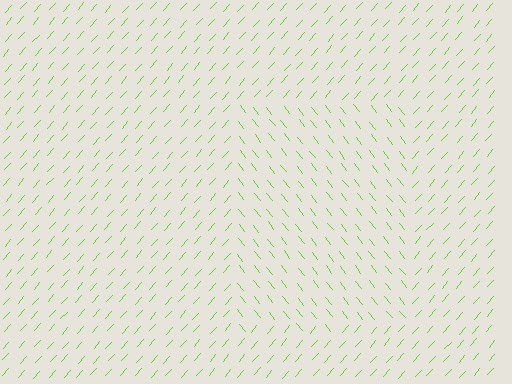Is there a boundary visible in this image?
Yes, there is a texture boundary formed by a change in line orientation.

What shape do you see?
I see a rectangle.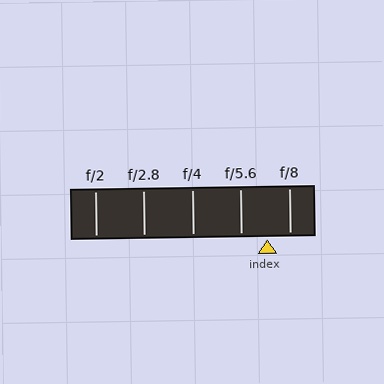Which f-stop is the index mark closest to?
The index mark is closest to f/8.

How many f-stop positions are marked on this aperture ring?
There are 5 f-stop positions marked.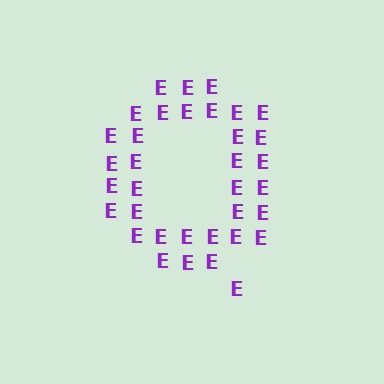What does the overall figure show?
The overall figure shows the letter Q.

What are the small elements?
The small elements are letter E's.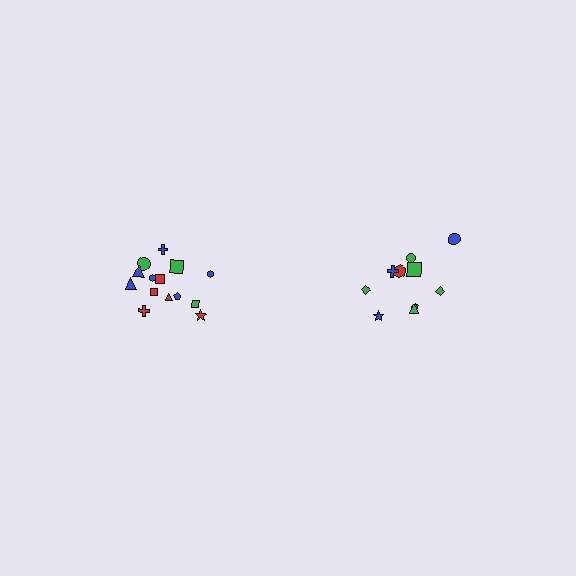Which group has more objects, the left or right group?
The left group.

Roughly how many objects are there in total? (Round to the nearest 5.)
Roughly 25 objects in total.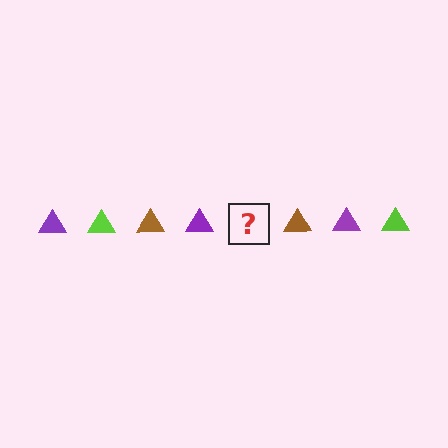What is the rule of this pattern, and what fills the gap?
The rule is that the pattern cycles through purple, lime, brown triangles. The gap should be filled with a lime triangle.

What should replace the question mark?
The question mark should be replaced with a lime triangle.